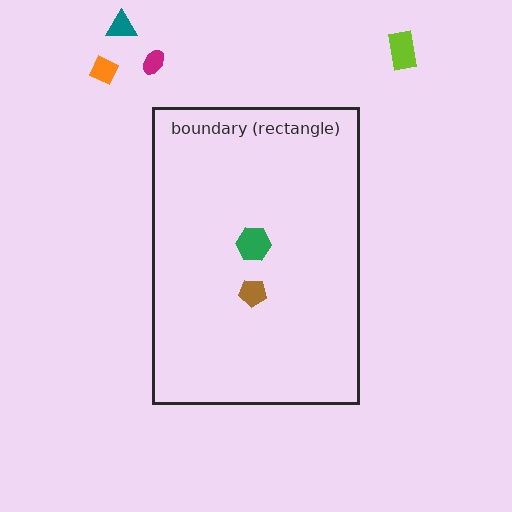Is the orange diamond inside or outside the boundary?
Outside.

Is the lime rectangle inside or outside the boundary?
Outside.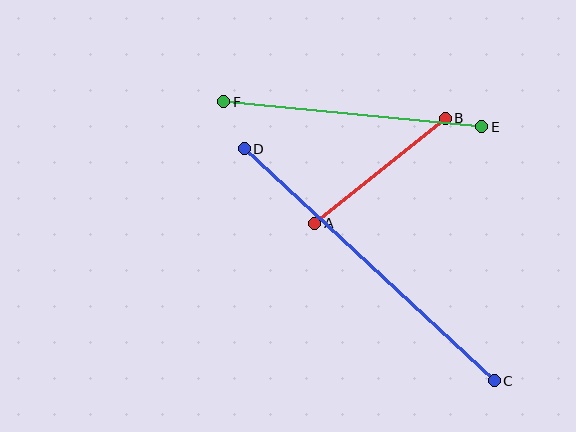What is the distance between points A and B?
The distance is approximately 168 pixels.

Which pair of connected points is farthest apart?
Points C and D are farthest apart.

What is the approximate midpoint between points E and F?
The midpoint is at approximately (353, 114) pixels.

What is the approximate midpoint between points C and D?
The midpoint is at approximately (369, 265) pixels.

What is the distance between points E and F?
The distance is approximately 259 pixels.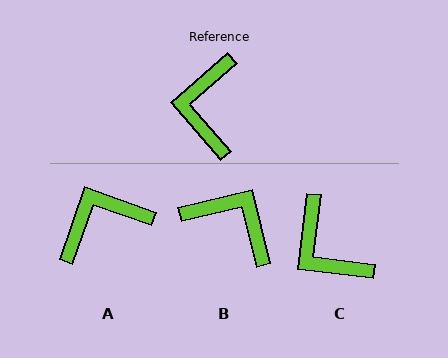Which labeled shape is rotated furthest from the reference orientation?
B, about 117 degrees away.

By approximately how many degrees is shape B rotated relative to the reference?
Approximately 117 degrees clockwise.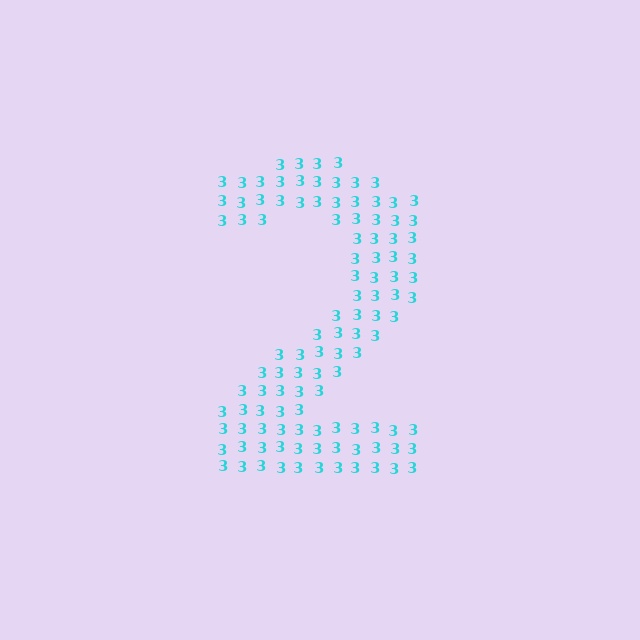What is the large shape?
The large shape is the digit 2.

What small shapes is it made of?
It is made of small digit 3's.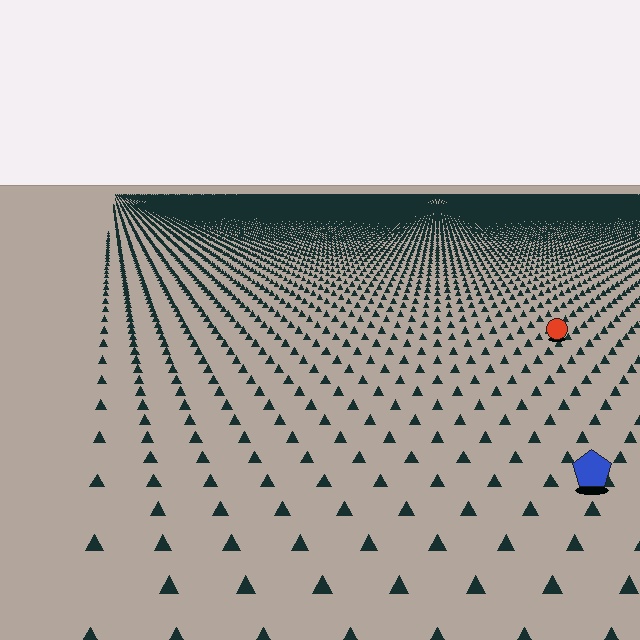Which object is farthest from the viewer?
The red circle is farthest from the viewer. It appears smaller and the ground texture around it is denser.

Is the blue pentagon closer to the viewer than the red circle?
Yes. The blue pentagon is closer — you can tell from the texture gradient: the ground texture is coarser near it.